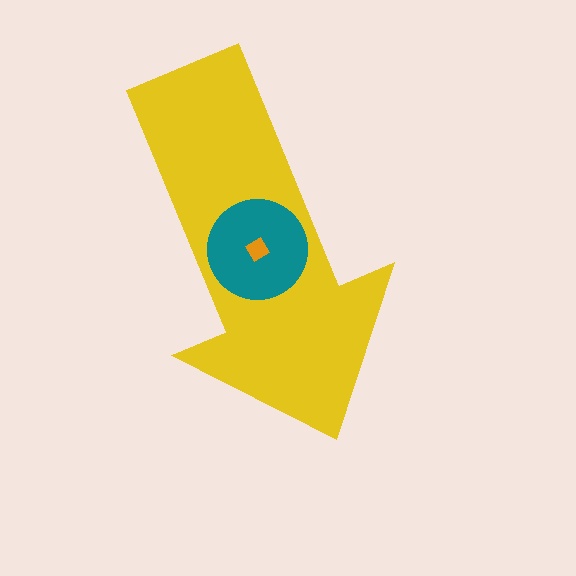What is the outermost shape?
The yellow arrow.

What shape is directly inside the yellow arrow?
The teal circle.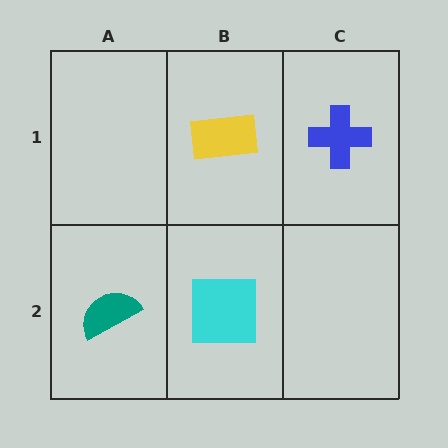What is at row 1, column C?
A blue cross.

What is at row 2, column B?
A cyan square.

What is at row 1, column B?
A yellow rectangle.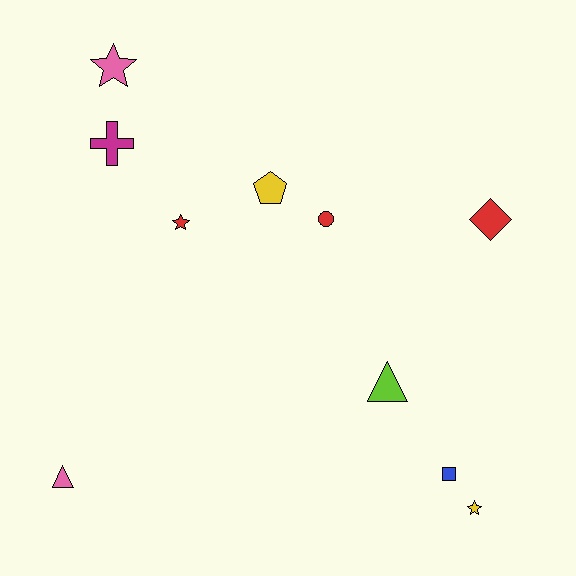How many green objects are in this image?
There are no green objects.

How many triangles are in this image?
There are 2 triangles.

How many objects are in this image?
There are 10 objects.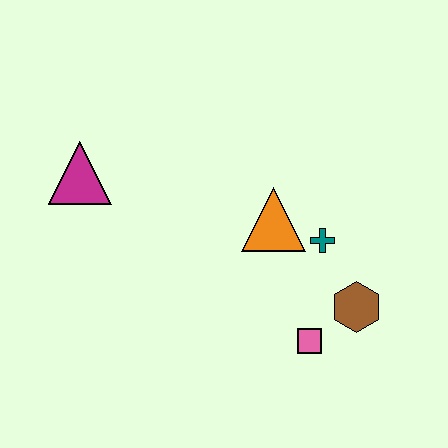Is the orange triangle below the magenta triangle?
Yes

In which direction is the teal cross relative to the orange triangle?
The teal cross is to the right of the orange triangle.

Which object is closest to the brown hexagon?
The pink square is closest to the brown hexagon.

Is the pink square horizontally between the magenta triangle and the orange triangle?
No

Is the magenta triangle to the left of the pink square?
Yes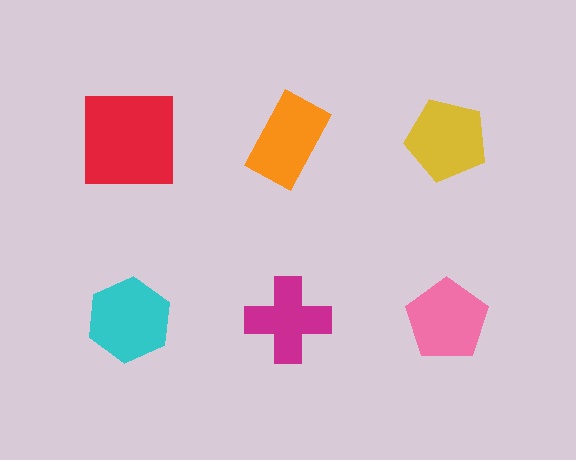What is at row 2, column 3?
A pink pentagon.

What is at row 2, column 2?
A magenta cross.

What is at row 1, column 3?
A yellow pentagon.